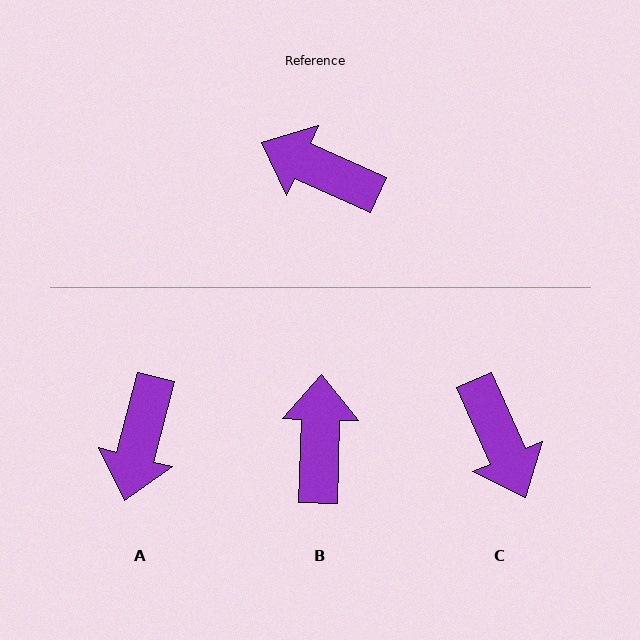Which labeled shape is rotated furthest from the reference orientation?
C, about 138 degrees away.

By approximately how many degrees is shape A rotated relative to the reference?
Approximately 100 degrees counter-clockwise.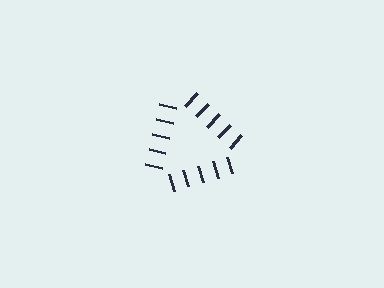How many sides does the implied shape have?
3 sides — the line-ends trace a triangle.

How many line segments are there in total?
15 — 5 along each of the 3 edges.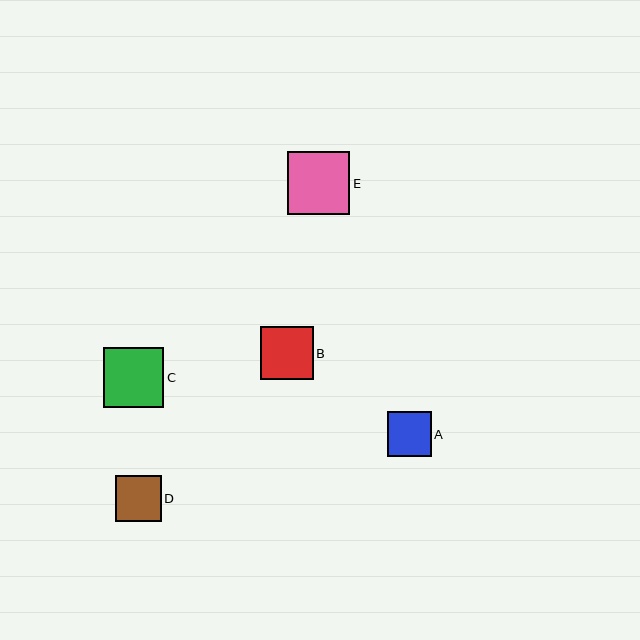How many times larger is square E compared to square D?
Square E is approximately 1.4 times the size of square D.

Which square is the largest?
Square E is the largest with a size of approximately 63 pixels.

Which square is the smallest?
Square A is the smallest with a size of approximately 44 pixels.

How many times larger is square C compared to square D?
Square C is approximately 1.3 times the size of square D.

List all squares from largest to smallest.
From largest to smallest: E, C, B, D, A.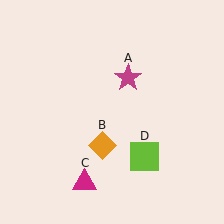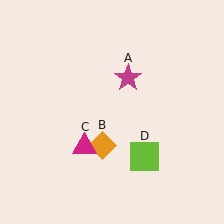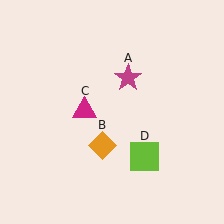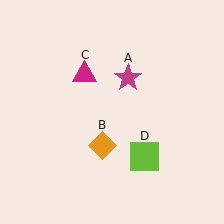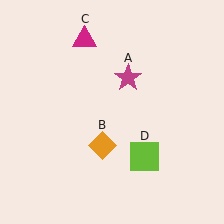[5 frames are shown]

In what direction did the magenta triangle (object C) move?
The magenta triangle (object C) moved up.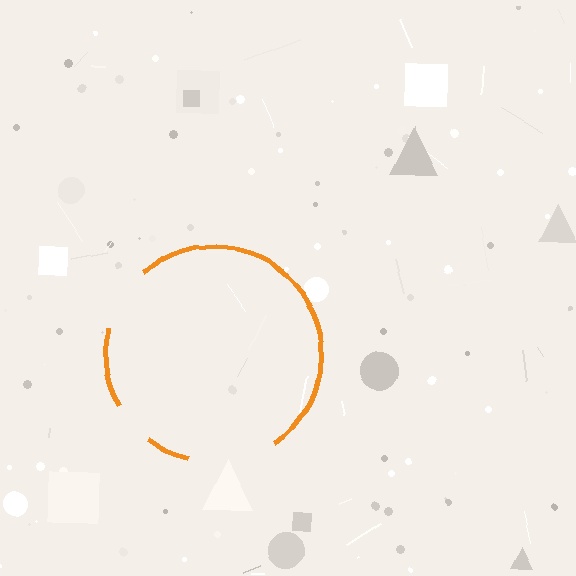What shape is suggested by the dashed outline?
The dashed outline suggests a circle.